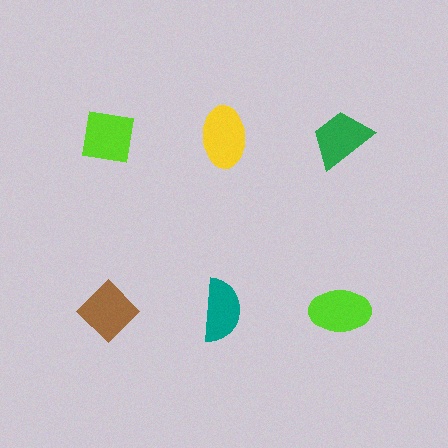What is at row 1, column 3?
A green trapezoid.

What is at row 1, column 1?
A lime square.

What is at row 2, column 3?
A lime ellipse.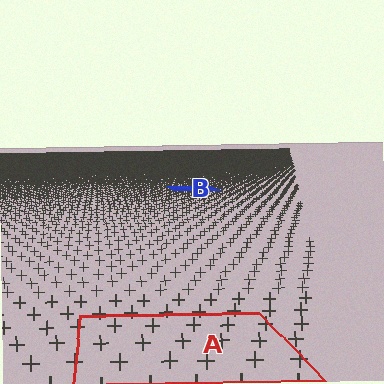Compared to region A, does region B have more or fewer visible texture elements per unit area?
Region B has more texture elements per unit area — they are packed more densely because it is farther away.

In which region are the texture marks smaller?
The texture marks are smaller in region B, because it is farther away.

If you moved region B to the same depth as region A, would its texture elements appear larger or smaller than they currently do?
They would appear larger. At a closer depth, the same texture elements are projected at a bigger on-screen size.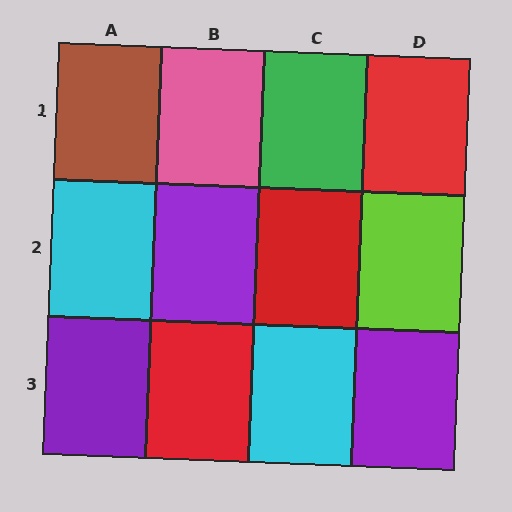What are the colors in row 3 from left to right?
Purple, red, cyan, purple.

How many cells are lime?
1 cell is lime.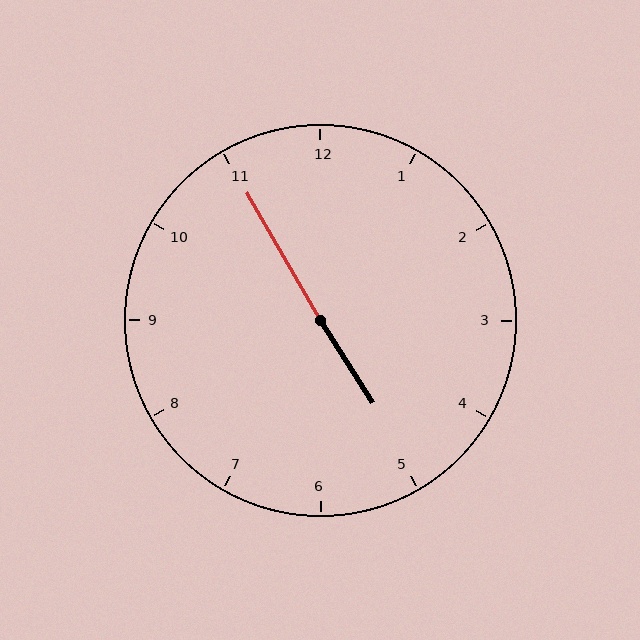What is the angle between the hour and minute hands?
Approximately 178 degrees.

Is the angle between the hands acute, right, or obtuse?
It is obtuse.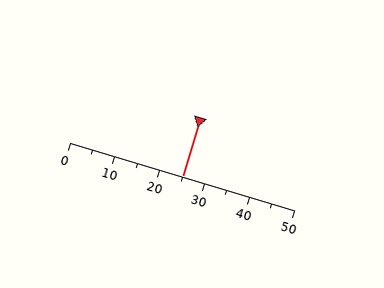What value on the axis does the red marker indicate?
The marker indicates approximately 25.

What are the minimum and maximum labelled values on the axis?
The axis runs from 0 to 50.